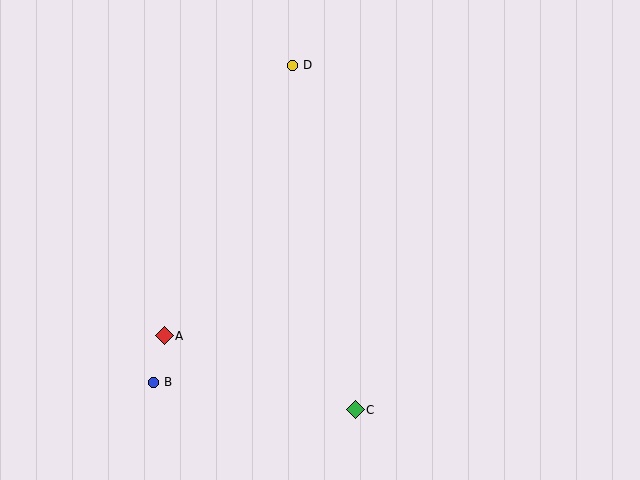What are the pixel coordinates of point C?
Point C is at (355, 410).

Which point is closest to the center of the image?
Point C at (355, 410) is closest to the center.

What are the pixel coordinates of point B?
Point B is at (153, 382).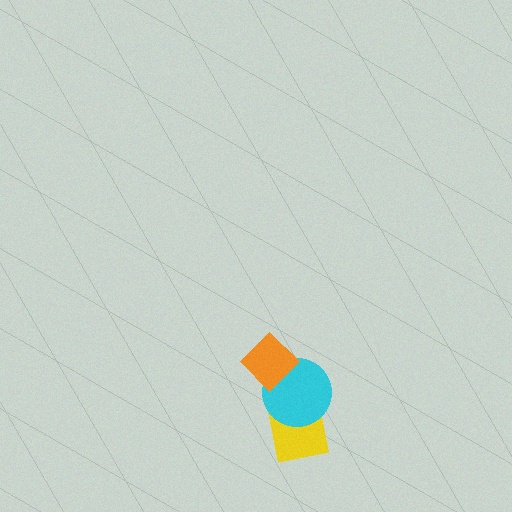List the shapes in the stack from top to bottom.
From top to bottom: the orange diamond, the cyan circle, the yellow square.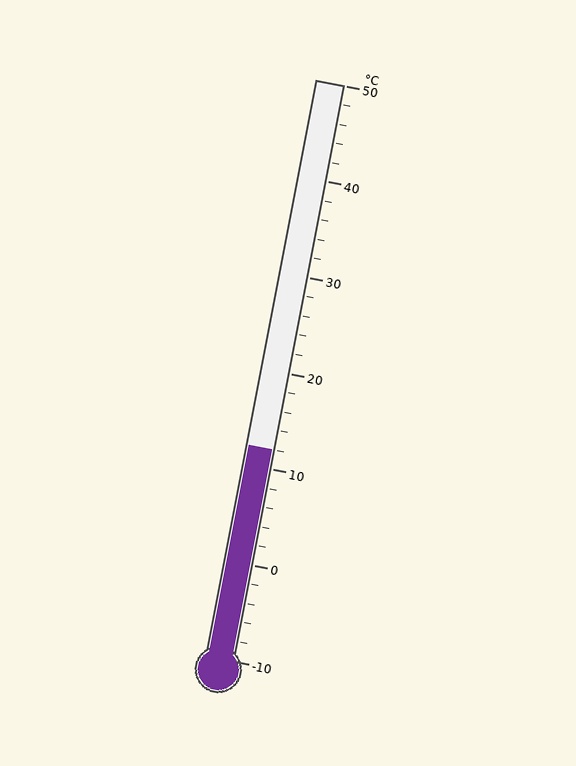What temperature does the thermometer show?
The thermometer shows approximately 12°C.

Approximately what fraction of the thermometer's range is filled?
The thermometer is filled to approximately 35% of its range.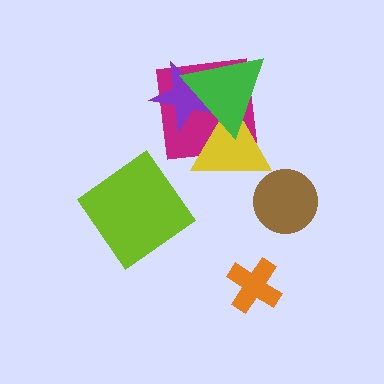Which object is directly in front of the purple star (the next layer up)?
The yellow triangle is directly in front of the purple star.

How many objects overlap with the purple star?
3 objects overlap with the purple star.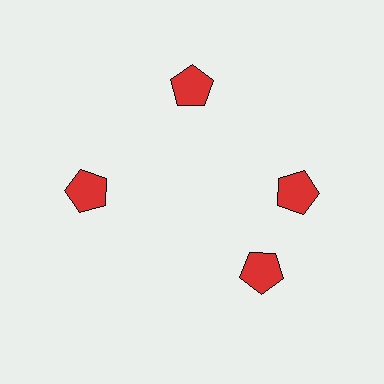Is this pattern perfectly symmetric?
No. The 4 red pentagons are arranged in a ring, but one element near the 6 o'clock position is rotated out of alignment along the ring, breaking the 4-fold rotational symmetry.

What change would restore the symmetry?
The symmetry would be restored by rotating it back into even spacing with its neighbors so that all 4 pentagons sit at equal angles and equal distance from the center.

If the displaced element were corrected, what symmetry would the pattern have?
It would have 4-fold rotational symmetry — the pattern would map onto itself every 90 degrees.